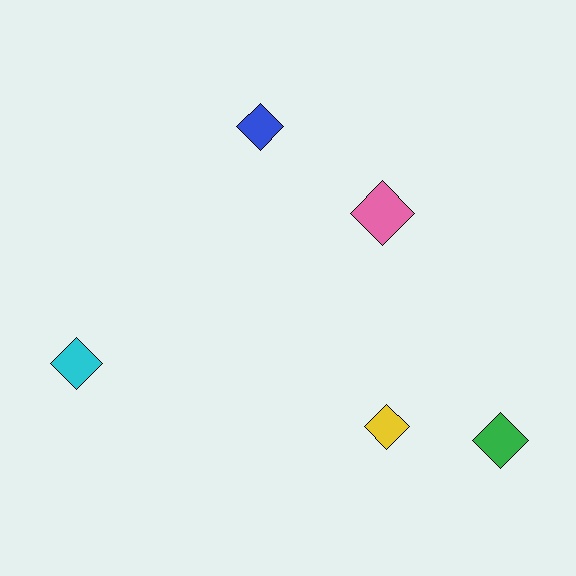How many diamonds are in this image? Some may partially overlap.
There are 5 diamonds.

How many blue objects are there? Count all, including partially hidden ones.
There is 1 blue object.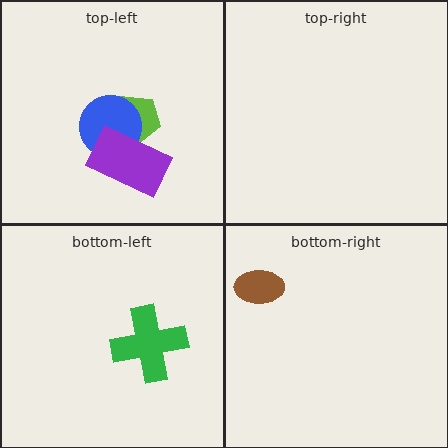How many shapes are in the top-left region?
3.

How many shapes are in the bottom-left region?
1.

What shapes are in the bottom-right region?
The brown ellipse.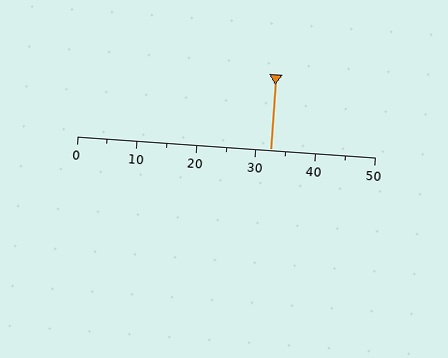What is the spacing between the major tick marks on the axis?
The major ticks are spaced 10 apart.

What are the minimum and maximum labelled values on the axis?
The axis runs from 0 to 50.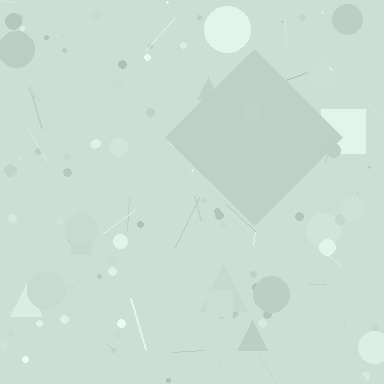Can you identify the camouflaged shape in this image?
The camouflaged shape is a diamond.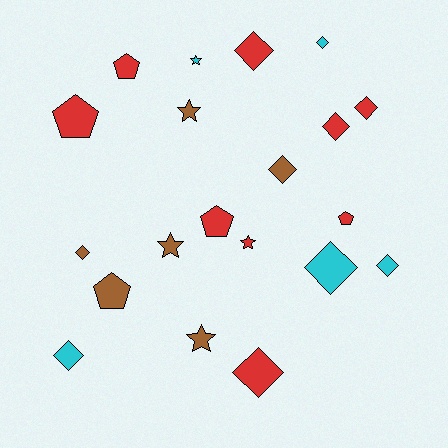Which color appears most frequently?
Red, with 9 objects.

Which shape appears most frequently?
Diamond, with 10 objects.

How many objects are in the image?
There are 20 objects.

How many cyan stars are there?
There is 1 cyan star.